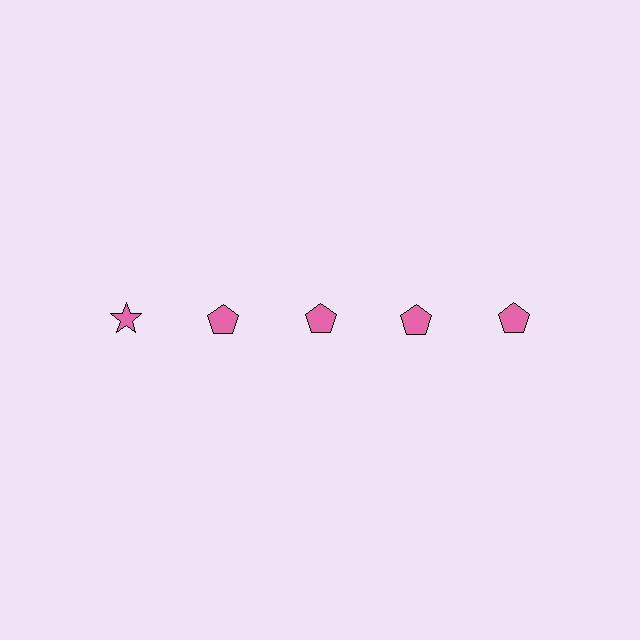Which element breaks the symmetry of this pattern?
The pink star in the top row, leftmost column breaks the symmetry. All other shapes are pink pentagons.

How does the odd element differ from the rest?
It has a different shape: star instead of pentagon.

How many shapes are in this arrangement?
There are 5 shapes arranged in a grid pattern.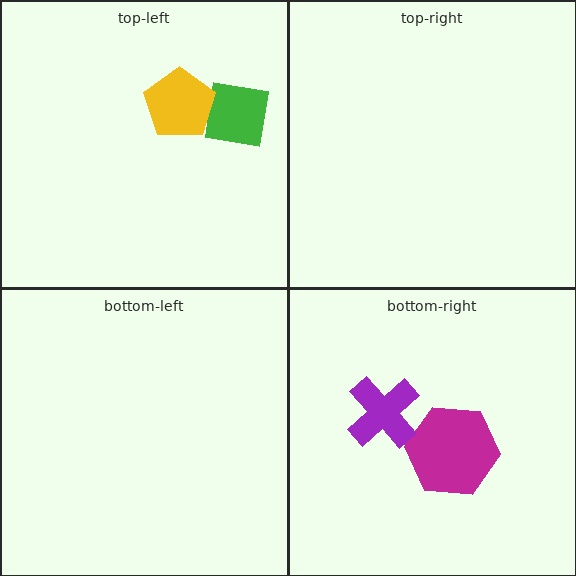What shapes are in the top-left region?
The green square, the yellow pentagon.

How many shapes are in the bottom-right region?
2.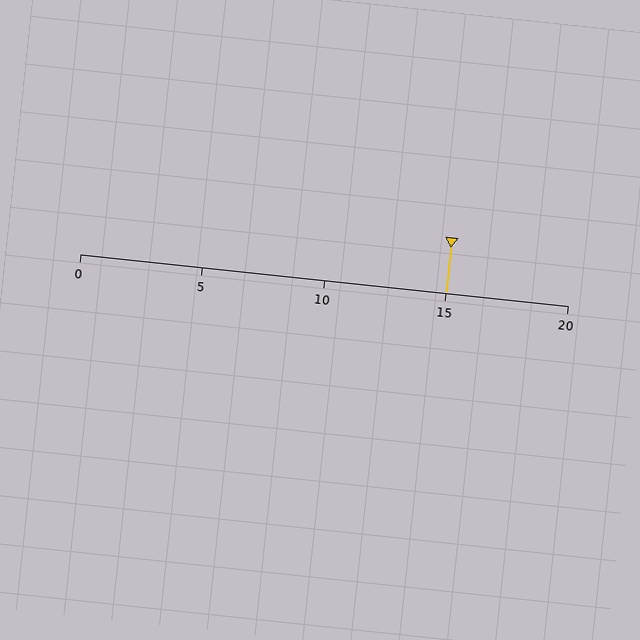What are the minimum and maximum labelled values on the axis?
The axis runs from 0 to 20.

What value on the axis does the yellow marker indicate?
The marker indicates approximately 15.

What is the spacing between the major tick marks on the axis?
The major ticks are spaced 5 apart.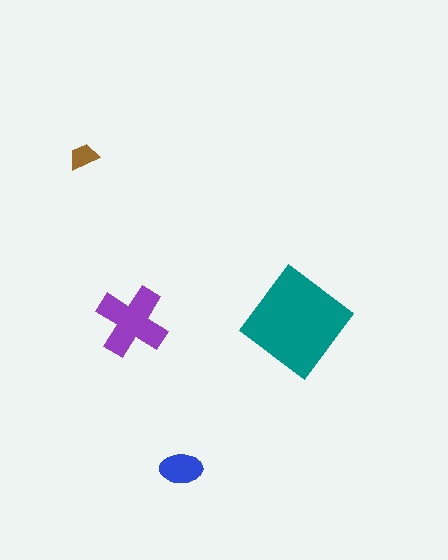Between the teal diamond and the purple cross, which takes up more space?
The teal diamond.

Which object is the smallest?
The brown trapezoid.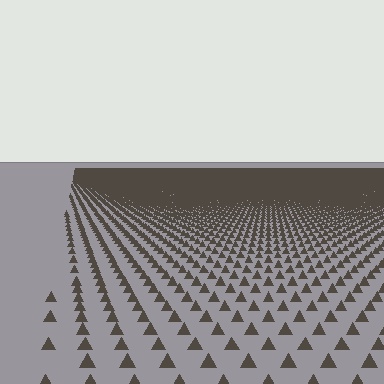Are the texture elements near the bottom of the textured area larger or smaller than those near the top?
Larger. Near the bottom, elements are closer to the viewer and appear at a bigger on-screen size.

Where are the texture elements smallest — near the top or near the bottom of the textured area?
Near the top.